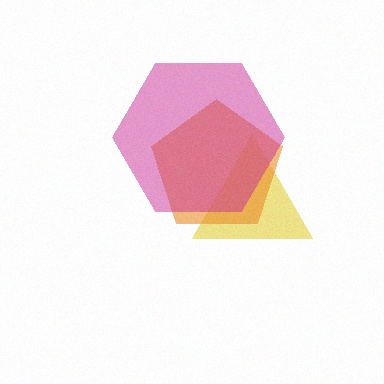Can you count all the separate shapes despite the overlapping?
Yes, there are 3 separate shapes.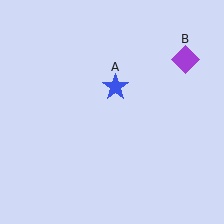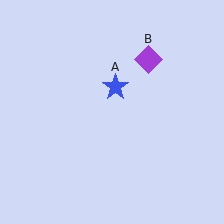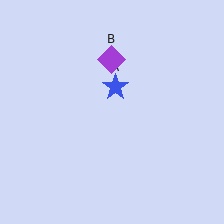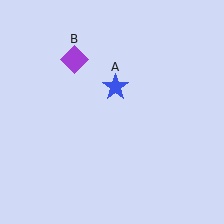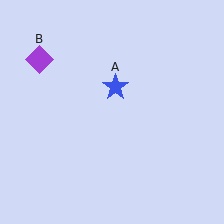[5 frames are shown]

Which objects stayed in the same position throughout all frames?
Blue star (object A) remained stationary.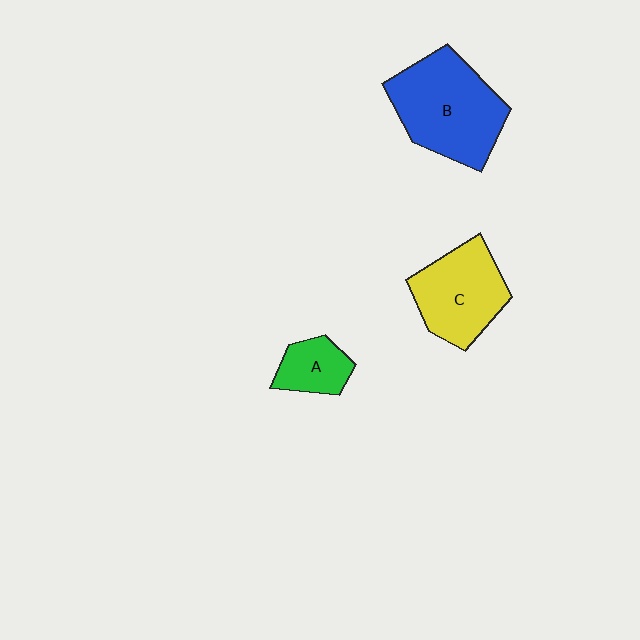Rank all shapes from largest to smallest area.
From largest to smallest: B (blue), C (yellow), A (green).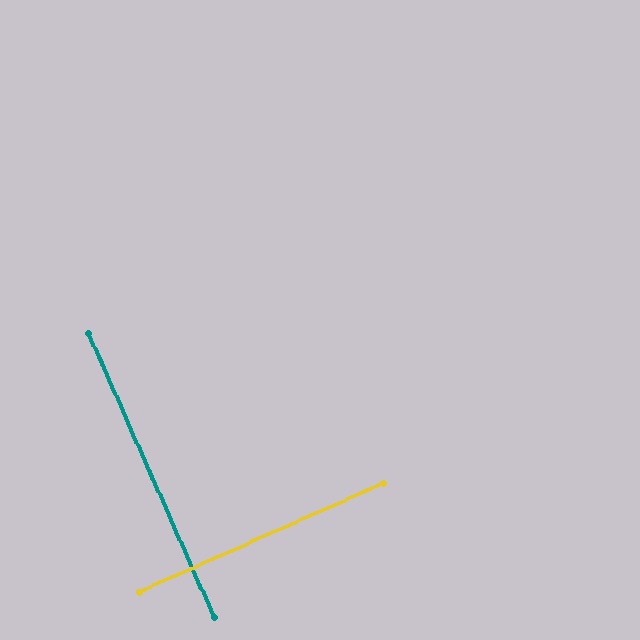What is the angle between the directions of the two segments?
Approximately 90 degrees.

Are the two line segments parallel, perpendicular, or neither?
Perpendicular — they meet at approximately 90°.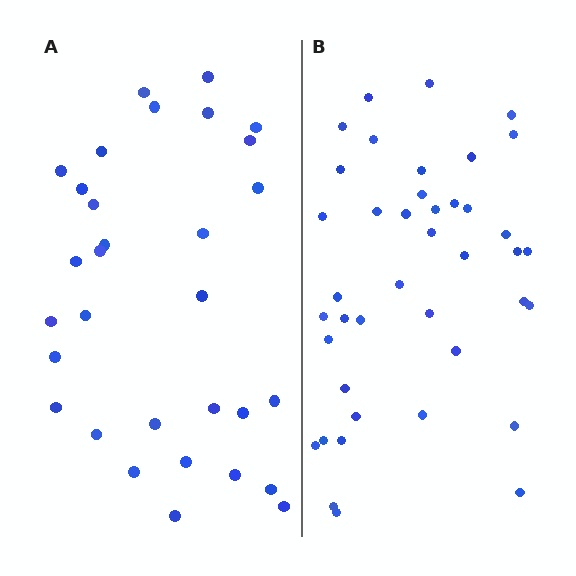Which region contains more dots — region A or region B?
Region B (the right region) has more dots.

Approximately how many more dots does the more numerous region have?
Region B has roughly 10 or so more dots than region A.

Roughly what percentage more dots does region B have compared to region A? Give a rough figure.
About 30% more.